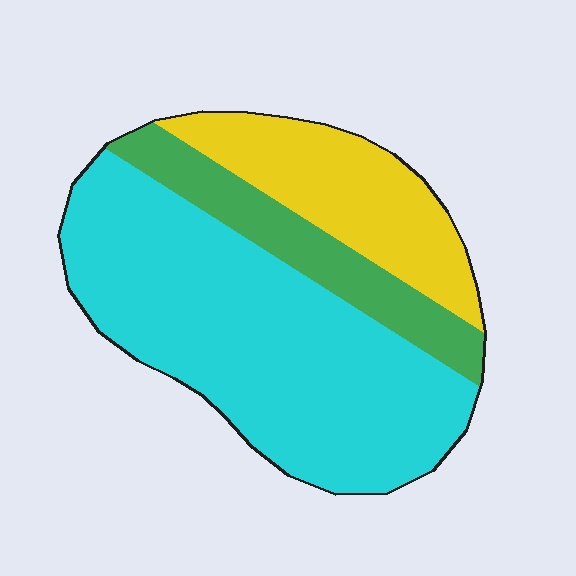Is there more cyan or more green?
Cyan.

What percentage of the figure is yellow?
Yellow takes up about one quarter (1/4) of the figure.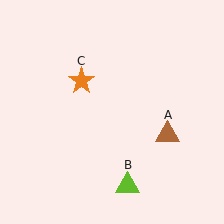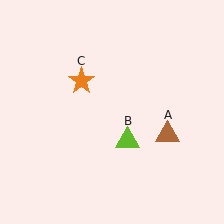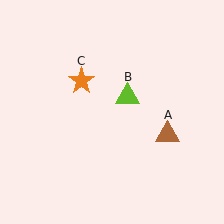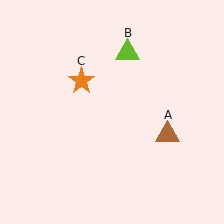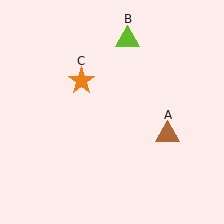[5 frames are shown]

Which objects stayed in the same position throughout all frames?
Brown triangle (object A) and orange star (object C) remained stationary.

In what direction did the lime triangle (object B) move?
The lime triangle (object B) moved up.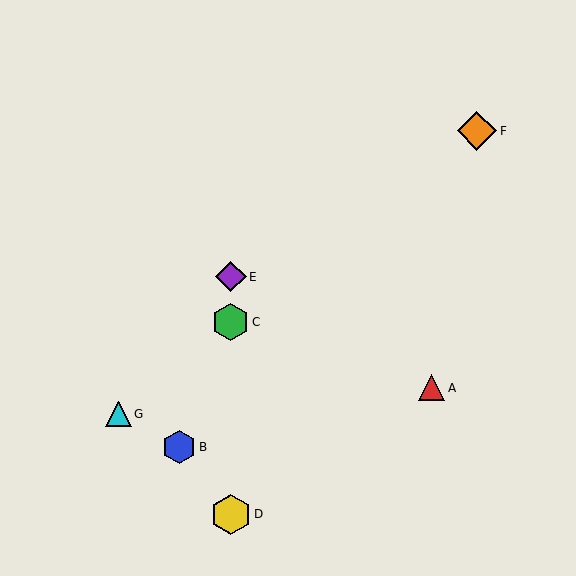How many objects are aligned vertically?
3 objects (C, D, E) are aligned vertically.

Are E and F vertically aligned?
No, E is at x≈231 and F is at x≈477.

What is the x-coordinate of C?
Object C is at x≈231.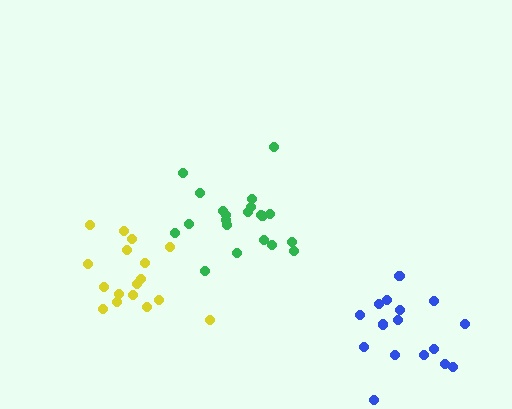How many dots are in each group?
Group 1: 16 dots, Group 2: 21 dots, Group 3: 17 dots (54 total).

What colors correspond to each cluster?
The clusters are colored: blue, green, yellow.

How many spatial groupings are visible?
There are 3 spatial groupings.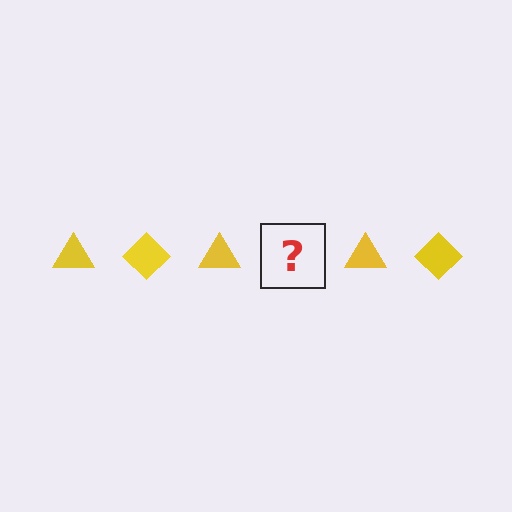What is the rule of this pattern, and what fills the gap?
The rule is that the pattern cycles through triangle, diamond shapes in yellow. The gap should be filled with a yellow diamond.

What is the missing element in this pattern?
The missing element is a yellow diamond.